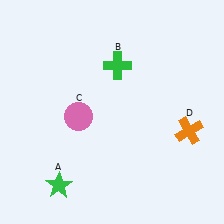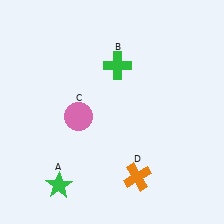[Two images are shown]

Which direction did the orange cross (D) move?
The orange cross (D) moved left.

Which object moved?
The orange cross (D) moved left.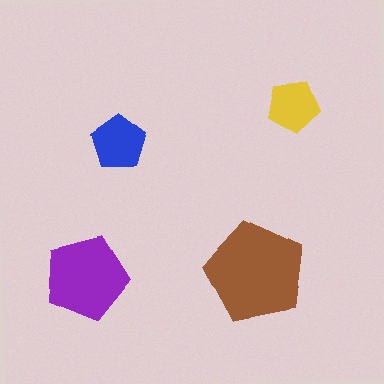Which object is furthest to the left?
The purple pentagon is leftmost.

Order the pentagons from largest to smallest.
the brown one, the purple one, the blue one, the yellow one.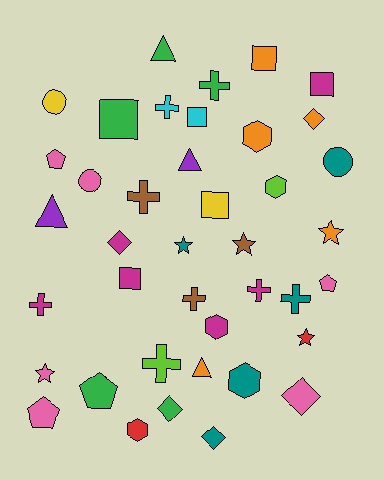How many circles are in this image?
There are 3 circles.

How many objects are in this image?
There are 40 objects.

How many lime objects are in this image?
There are 2 lime objects.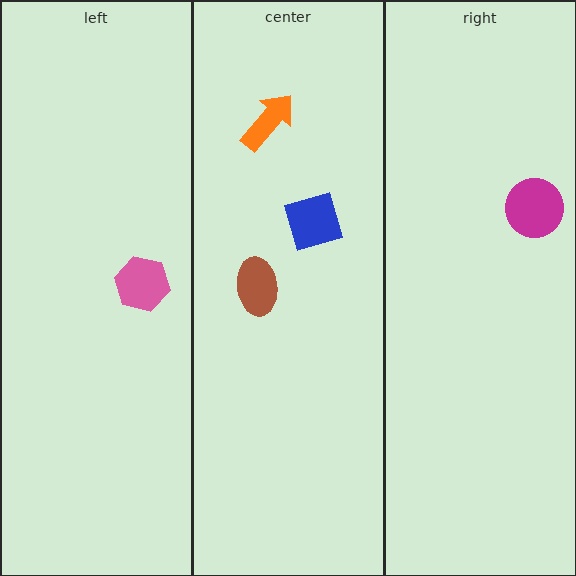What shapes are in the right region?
The magenta circle.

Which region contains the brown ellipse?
The center region.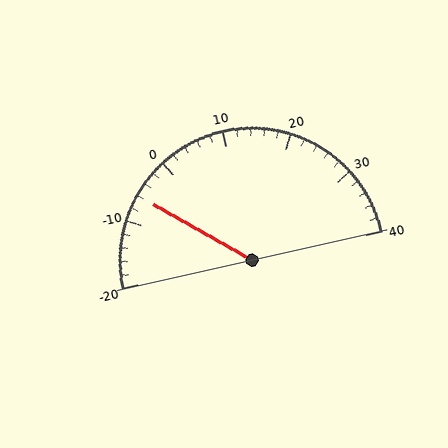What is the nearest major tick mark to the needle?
The nearest major tick mark is -10.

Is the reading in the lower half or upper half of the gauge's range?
The reading is in the lower half of the range (-20 to 40).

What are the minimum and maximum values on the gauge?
The gauge ranges from -20 to 40.